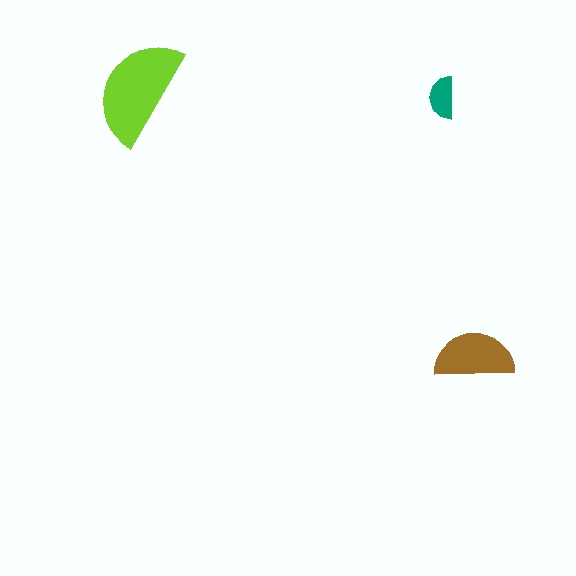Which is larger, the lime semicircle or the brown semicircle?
The lime one.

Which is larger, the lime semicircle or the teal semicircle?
The lime one.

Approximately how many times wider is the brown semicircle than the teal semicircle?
About 2 times wider.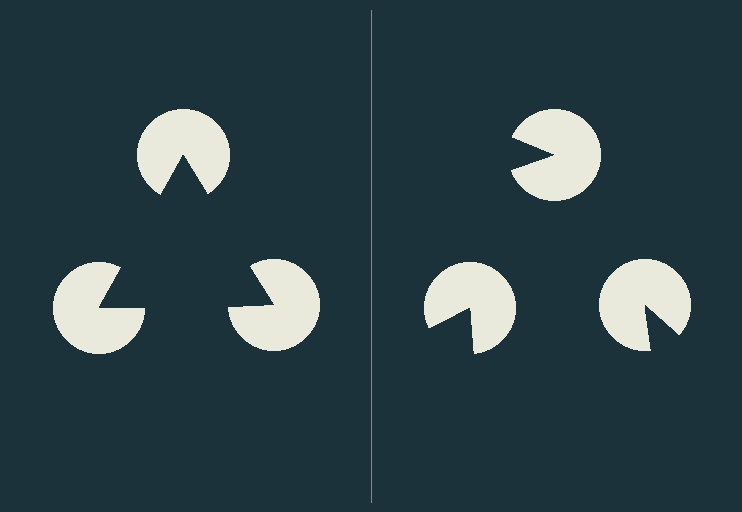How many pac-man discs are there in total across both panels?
6 — 3 on each side.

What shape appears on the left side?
An illusory triangle.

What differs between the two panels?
The pac-man discs are positioned identically on both sides; only the wedge orientations differ. On the left they align to a triangle; on the right they are misaligned.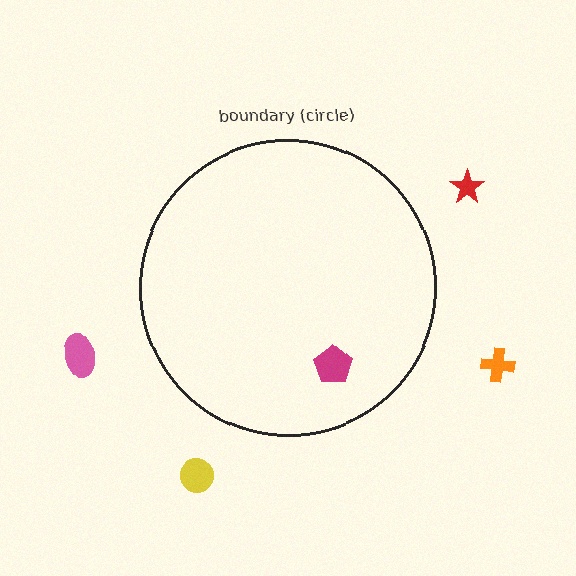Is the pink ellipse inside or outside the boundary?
Outside.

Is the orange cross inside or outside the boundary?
Outside.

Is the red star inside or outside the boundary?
Outside.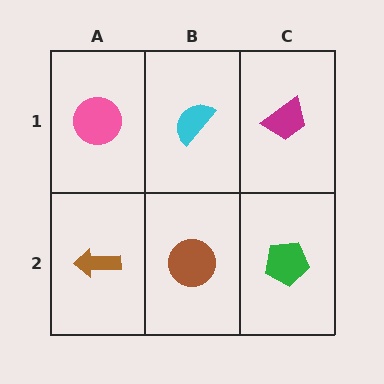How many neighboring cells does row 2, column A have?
2.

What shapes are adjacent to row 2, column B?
A cyan semicircle (row 1, column B), a brown arrow (row 2, column A), a green pentagon (row 2, column C).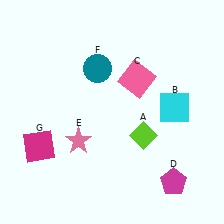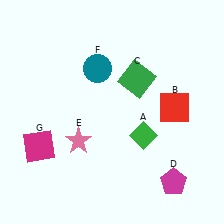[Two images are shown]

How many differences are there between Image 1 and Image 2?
There are 3 differences between the two images.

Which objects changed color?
A changed from lime to green. B changed from cyan to red. C changed from pink to green.